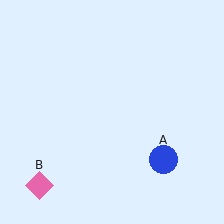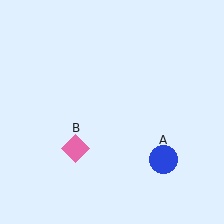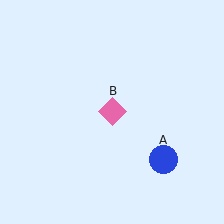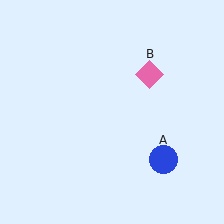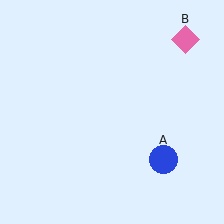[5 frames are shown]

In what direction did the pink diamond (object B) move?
The pink diamond (object B) moved up and to the right.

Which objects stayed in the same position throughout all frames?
Blue circle (object A) remained stationary.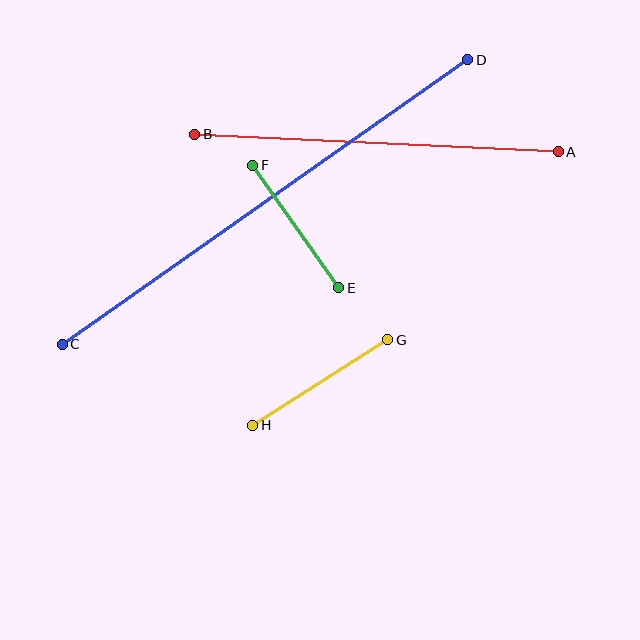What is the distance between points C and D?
The distance is approximately 495 pixels.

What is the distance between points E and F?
The distance is approximately 150 pixels.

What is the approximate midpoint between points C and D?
The midpoint is at approximately (265, 202) pixels.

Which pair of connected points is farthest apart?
Points C and D are farthest apart.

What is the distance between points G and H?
The distance is approximately 160 pixels.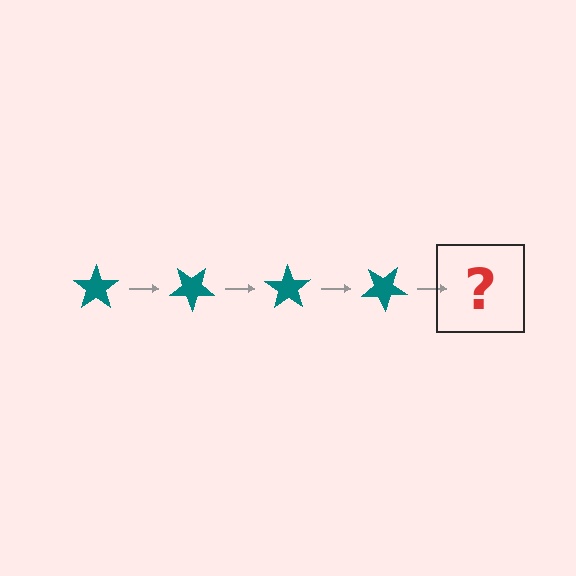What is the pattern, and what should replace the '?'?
The pattern is that the star rotates 35 degrees each step. The '?' should be a teal star rotated 140 degrees.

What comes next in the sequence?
The next element should be a teal star rotated 140 degrees.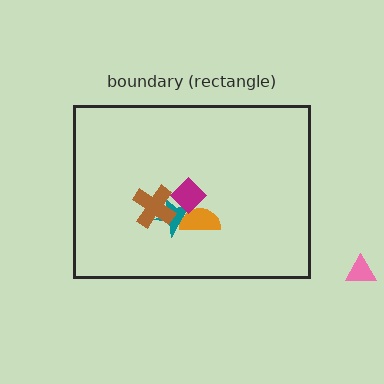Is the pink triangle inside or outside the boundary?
Outside.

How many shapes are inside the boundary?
4 inside, 1 outside.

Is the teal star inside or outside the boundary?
Inside.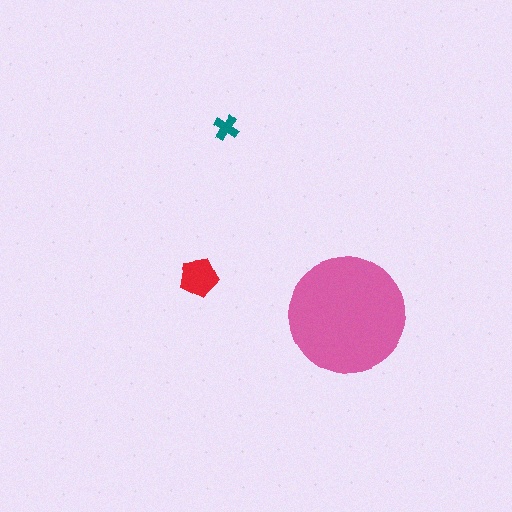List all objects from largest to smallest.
The pink circle, the red pentagon, the teal cross.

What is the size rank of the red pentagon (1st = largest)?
2nd.